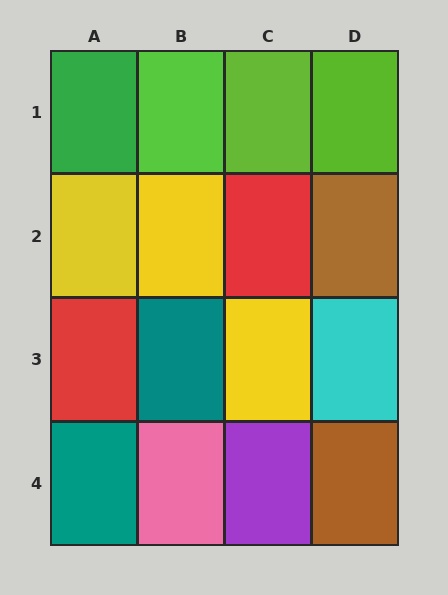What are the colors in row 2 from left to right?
Yellow, yellow, red, brown.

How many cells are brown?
2 cells are brown.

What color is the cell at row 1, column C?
Lime.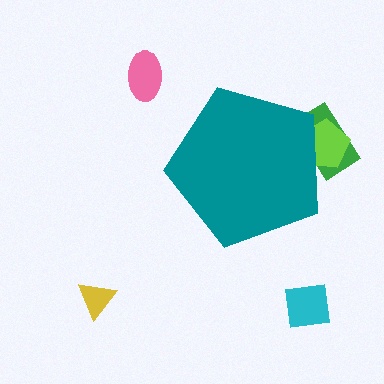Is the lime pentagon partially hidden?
Yes, the lime pentagon is partially hidden behind the teal pentagon.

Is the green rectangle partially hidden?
Yes, the green rectangle is partially hidden behind the teal pentagon.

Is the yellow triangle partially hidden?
No, the yellow triangle is fully visible.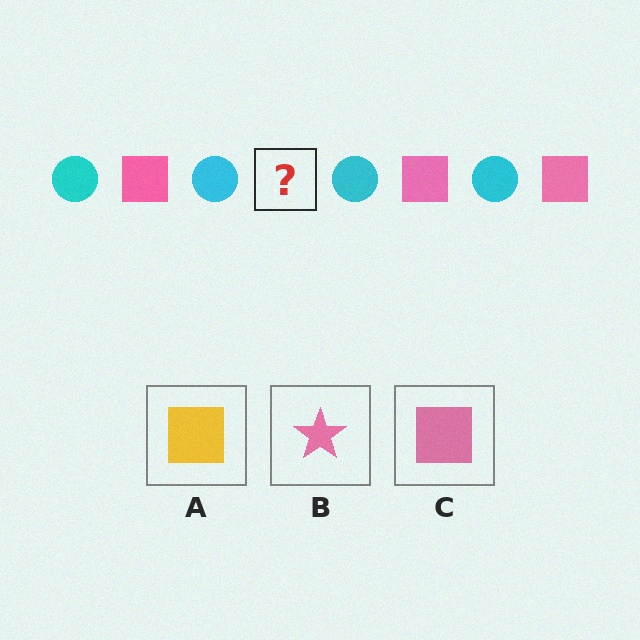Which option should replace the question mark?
Option C.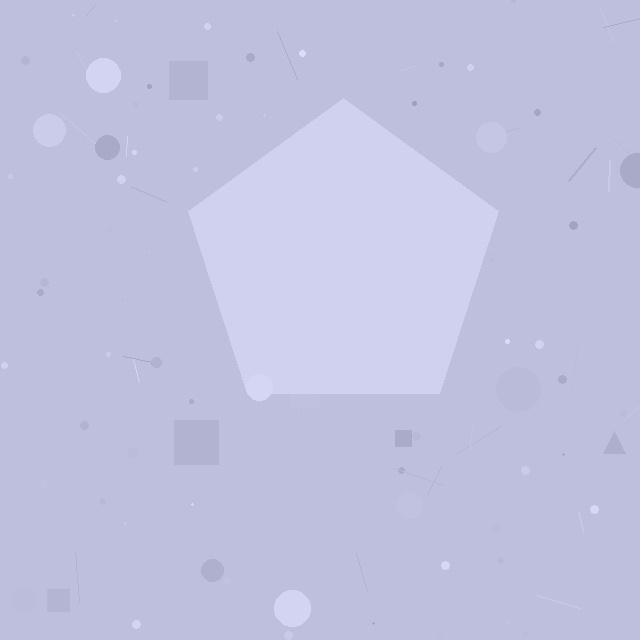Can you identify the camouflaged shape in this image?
The camouflaged shape is a pentagon.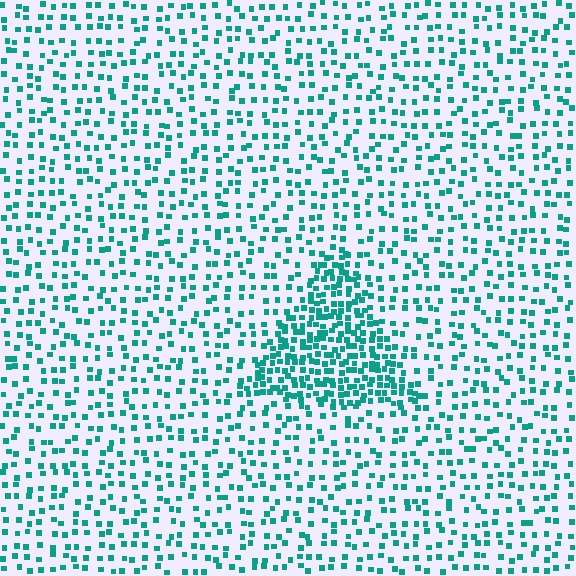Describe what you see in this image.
The image contains small teal elements arranged at two different densities. A triangle-shaped region is visible where the elements are more densely packed than the surrounding area.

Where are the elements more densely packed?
The elements are more densely packed inside the triangle boundary.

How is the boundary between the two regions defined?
The boundary is defined by a change in element density (approximately 2.4x ratio). All elements are the same color, size, and shape.